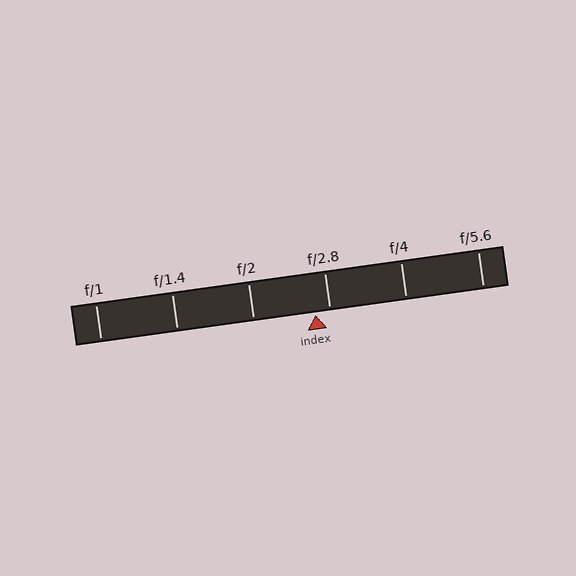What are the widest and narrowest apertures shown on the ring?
The widest aperture shown is f/1 and the narrowest is f/5.6.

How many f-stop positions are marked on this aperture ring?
There are 6 f-stop positions marked.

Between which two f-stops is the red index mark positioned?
The index mark is between f/2 and f/2.8.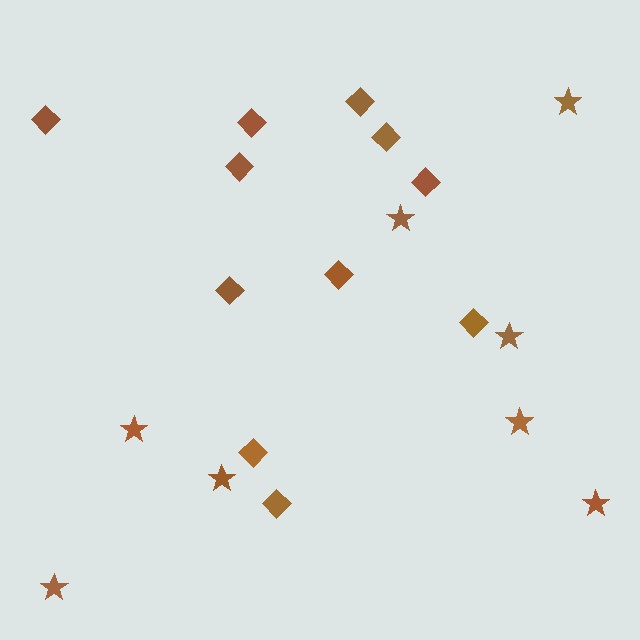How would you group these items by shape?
There are 2 groups: one group of diamonds (11) and one group of stars (8).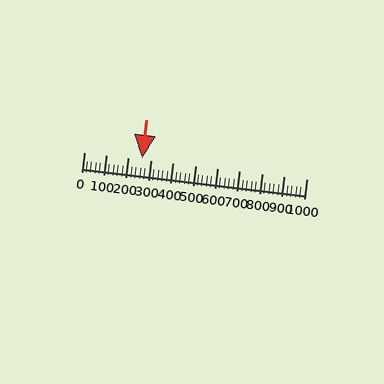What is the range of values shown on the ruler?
The ruler shows values from 0 to 1000.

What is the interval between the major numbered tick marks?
The major tick marks are spaced 100 units apart.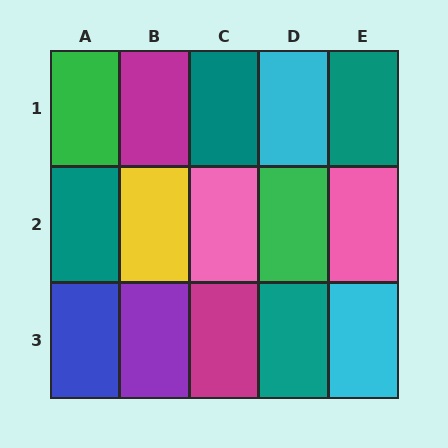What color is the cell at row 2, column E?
Pink.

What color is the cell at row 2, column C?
Pink.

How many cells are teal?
4 cells are teal.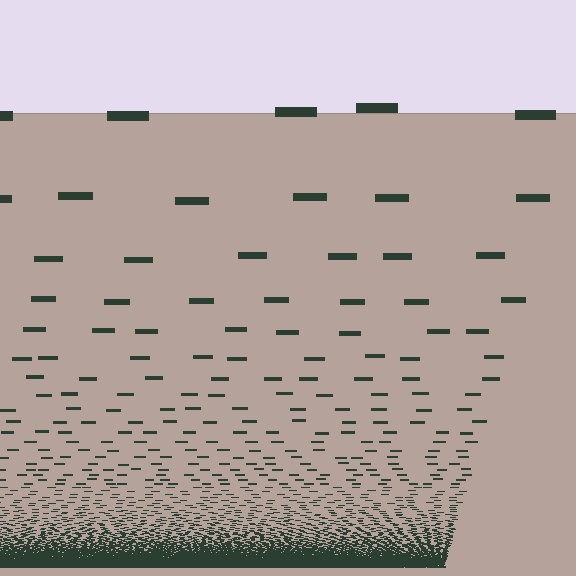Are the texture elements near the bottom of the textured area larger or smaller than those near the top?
Smaller. The gradient is inverted — elements near the bottom are smaller and denser.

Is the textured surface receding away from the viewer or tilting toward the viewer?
The surface appears to tilt toward the viewer. Texture elements get larger and sparser toward the top.